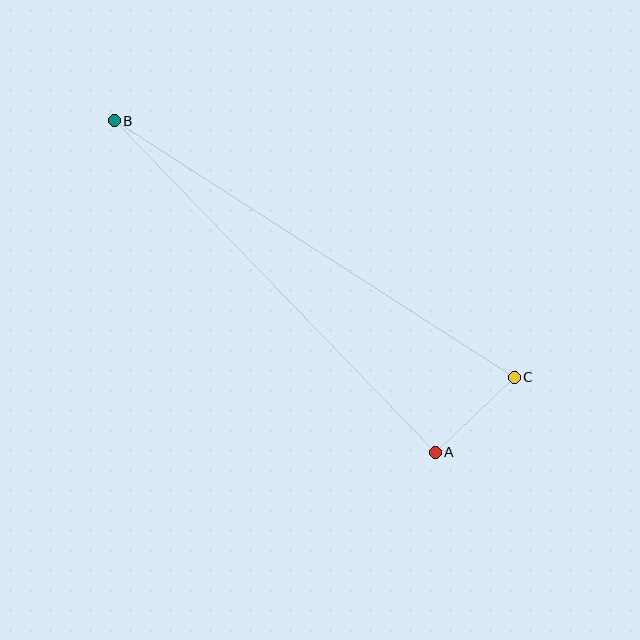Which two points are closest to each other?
Points A and C are closest to each other.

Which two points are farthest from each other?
Points B and C are farthest from each other.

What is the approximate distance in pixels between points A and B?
The distance between A and B is approximately 462 pixels.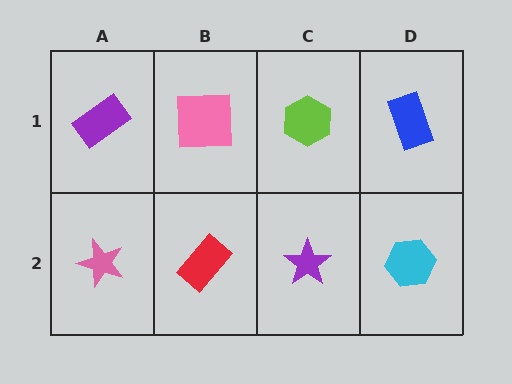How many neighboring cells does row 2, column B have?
3.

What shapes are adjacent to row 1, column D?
A cyan hexagon (row 2, column D), a lime hexagon (row 1, column C).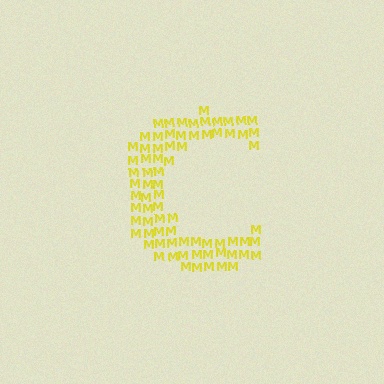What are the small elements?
The small elements are letter M's.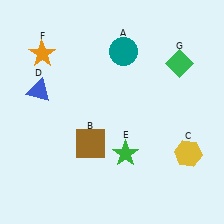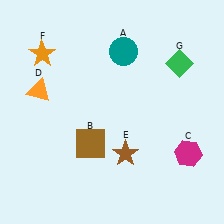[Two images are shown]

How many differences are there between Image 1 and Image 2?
There are 3 differences between the two images.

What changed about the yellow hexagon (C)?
In Image 1, C is yellow. In Image 2, it changed to magenta.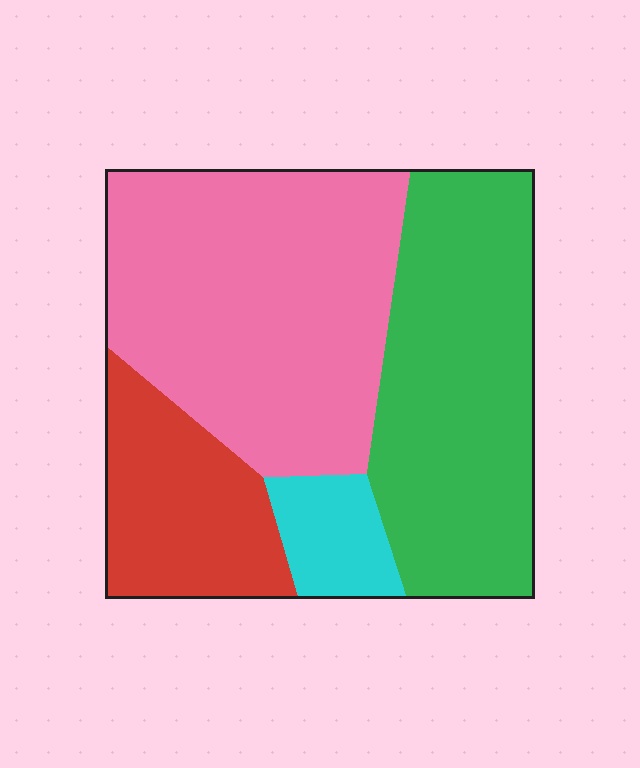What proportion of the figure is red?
Red takes up about one sixth (1/6) of the figure.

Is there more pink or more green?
Pink.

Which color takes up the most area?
Pink, at roughly 40%.